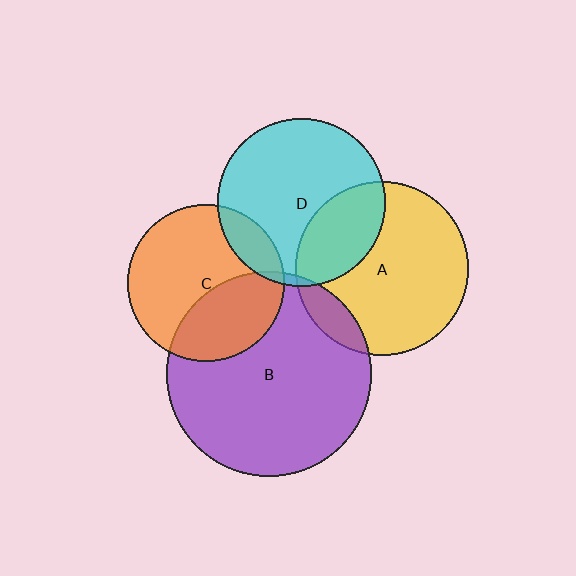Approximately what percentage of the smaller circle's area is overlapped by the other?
Approximately 35%.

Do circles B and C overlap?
Yes.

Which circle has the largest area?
Circle B (purple).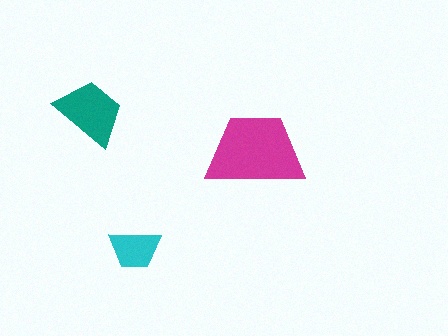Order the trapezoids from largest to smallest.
the magenta one, the teal one, the cyan one.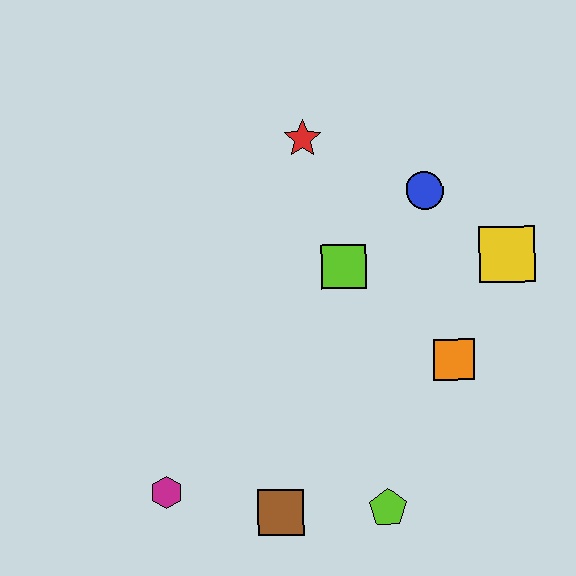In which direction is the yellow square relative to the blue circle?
The yellow square is to the right of the blue circle.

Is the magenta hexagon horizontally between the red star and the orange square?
No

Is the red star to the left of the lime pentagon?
Yes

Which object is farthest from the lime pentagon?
The red star is farthest from the lime pentagon.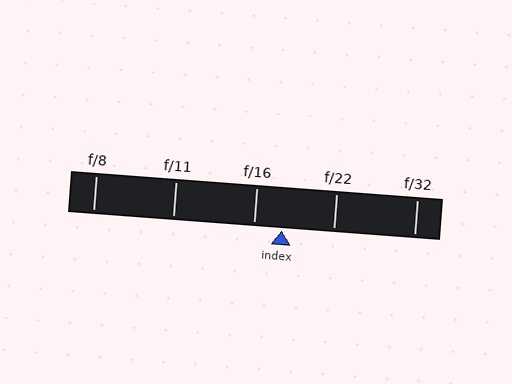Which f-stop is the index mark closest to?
The index mark is closest to f/16.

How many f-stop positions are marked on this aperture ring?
There are 5 f-stop positions marked.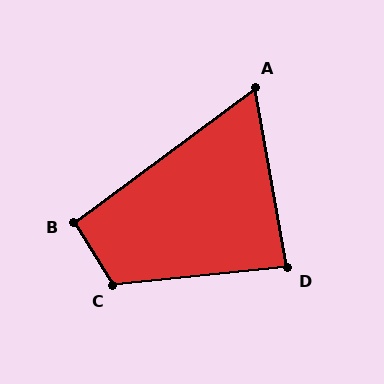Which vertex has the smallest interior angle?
A, at approximately 64 degrees.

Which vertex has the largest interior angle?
C, at approximately 116 degrees.